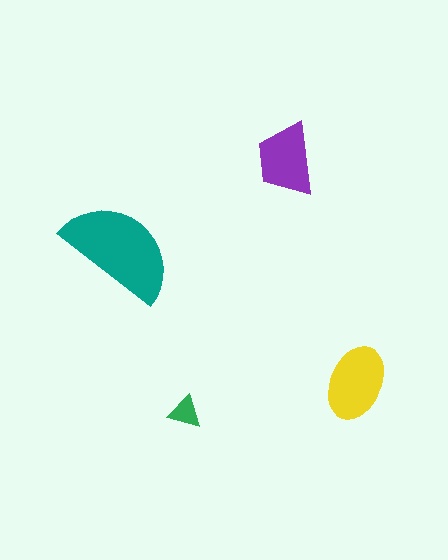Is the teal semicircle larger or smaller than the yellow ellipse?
Larger.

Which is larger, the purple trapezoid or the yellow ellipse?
The yellow ellipse.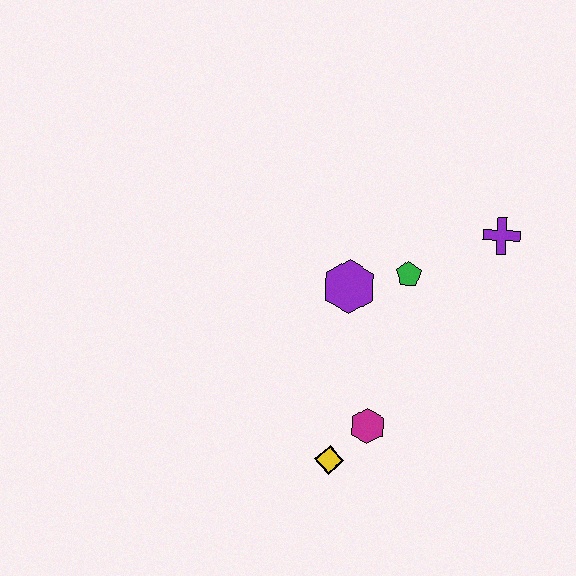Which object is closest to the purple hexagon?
The green pentagon is closest to the purple hexagon.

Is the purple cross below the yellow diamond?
No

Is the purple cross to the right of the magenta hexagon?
Yes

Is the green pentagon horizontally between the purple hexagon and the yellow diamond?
No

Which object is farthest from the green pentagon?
The yellow diamond is farthest from the green pentagon.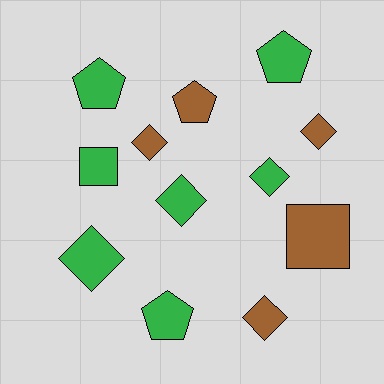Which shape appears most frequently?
Diamond, with 6 objects.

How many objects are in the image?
There are 12 objects.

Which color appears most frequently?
Green, with 7 objects.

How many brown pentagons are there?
There is 1 brown pentagon.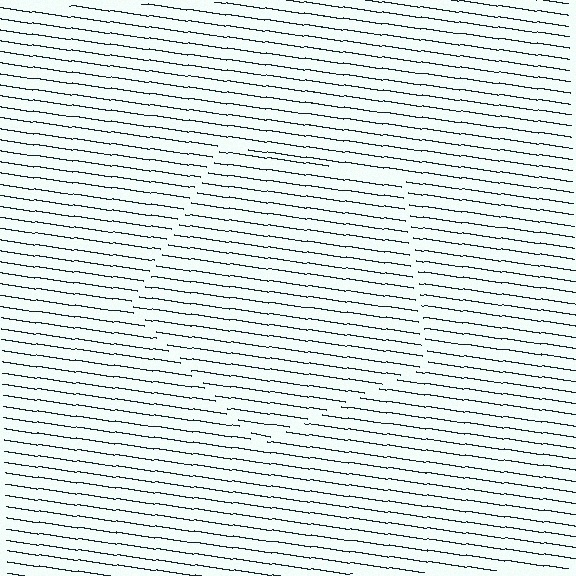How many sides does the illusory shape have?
5 sides — the line-ends trace a pentagon.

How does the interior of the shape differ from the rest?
The interior of the shape contains the same grating, shifted by half a period — the contour is defined by the phase discontinuity where line-ends from the inner and outer gratings abut.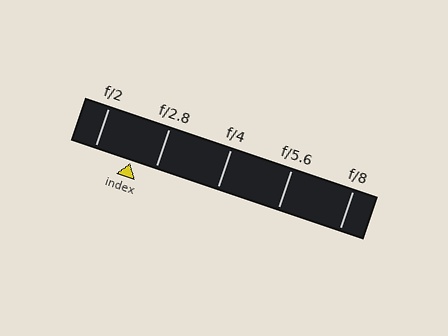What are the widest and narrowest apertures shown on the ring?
The widest aperture shown is f/2 and the narrowest is f/8.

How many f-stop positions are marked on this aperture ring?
There are 5 f-stop positions marked.